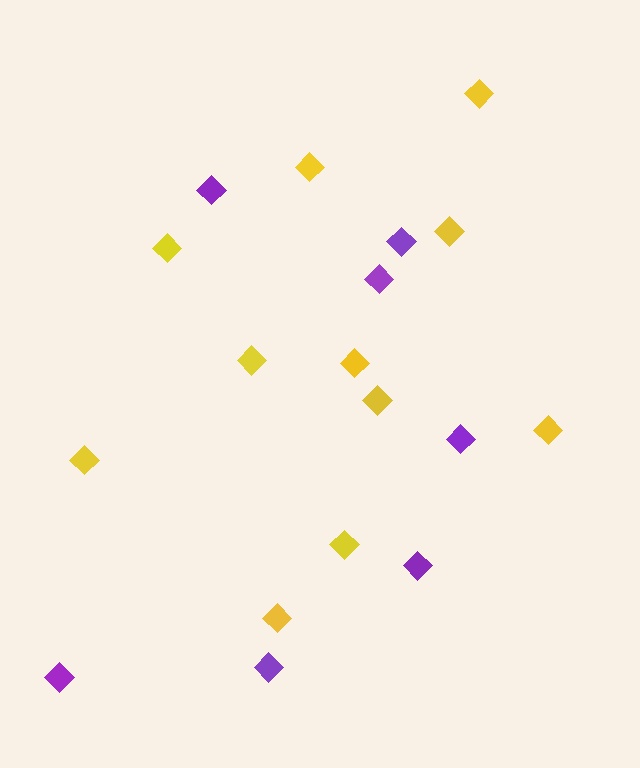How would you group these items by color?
There are 2 groups: one group of yellow diamonds (11) and one group of purple diamonds (7).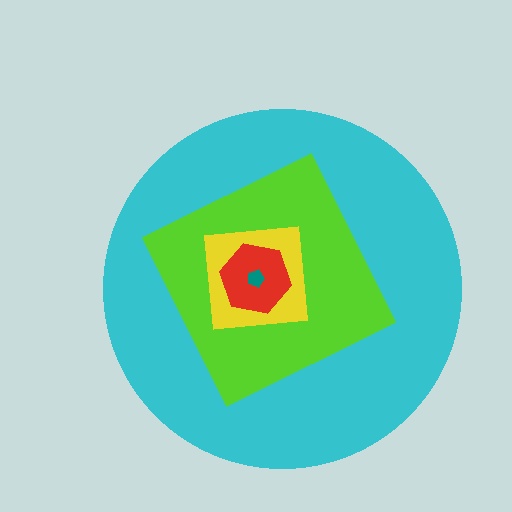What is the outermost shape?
The cyan circle.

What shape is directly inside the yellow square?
The red hexagon.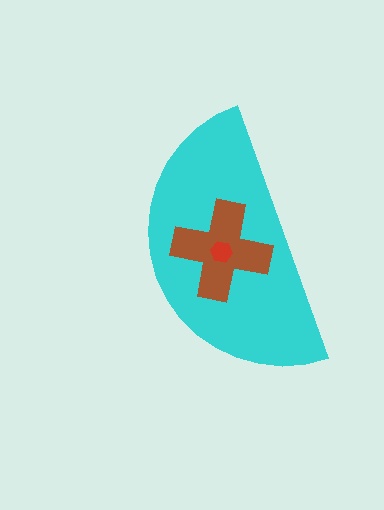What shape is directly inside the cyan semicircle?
The brown cross.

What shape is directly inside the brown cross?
The red hexagon.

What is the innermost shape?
The red hexagon.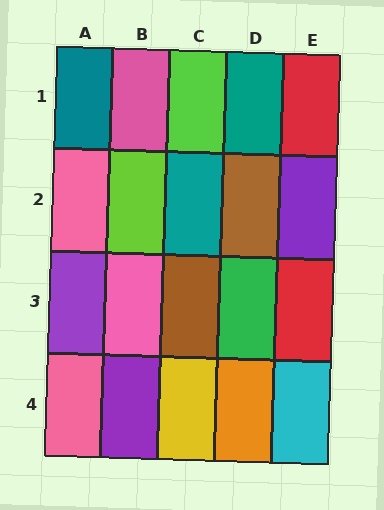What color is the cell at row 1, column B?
Pink.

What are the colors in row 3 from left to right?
Purple, pink, brown, green, red.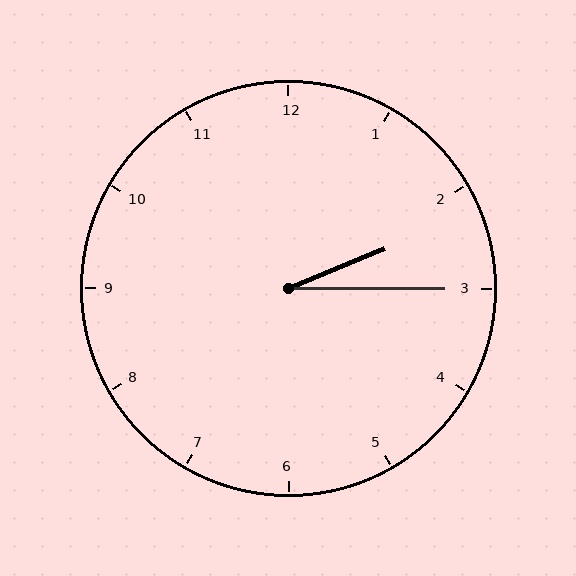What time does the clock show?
2:15.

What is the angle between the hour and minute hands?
Approximately 22 degrees.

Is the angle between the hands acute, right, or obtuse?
It is acute.